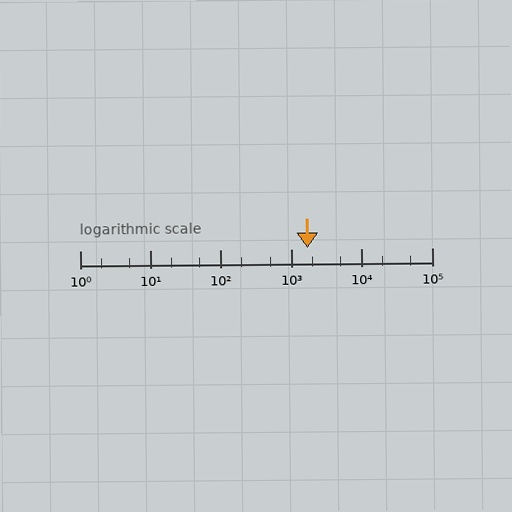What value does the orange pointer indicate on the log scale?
The pointer indicates approximately 1700.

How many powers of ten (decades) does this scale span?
The scale spans 5 decades, from 1 to 100000.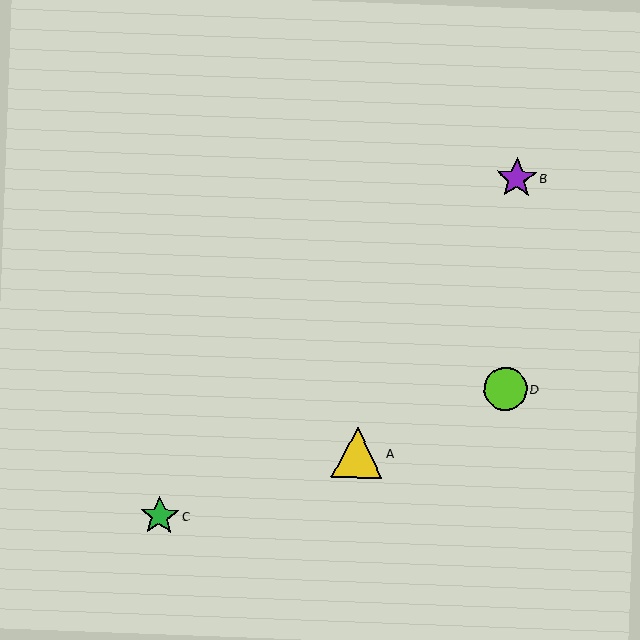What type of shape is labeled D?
Shape D is a lime circle.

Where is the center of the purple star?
The center of the purple star is at (517, 178).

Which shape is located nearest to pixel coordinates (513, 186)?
The purple star (labeled B) at (517, 178) is nearest to that location.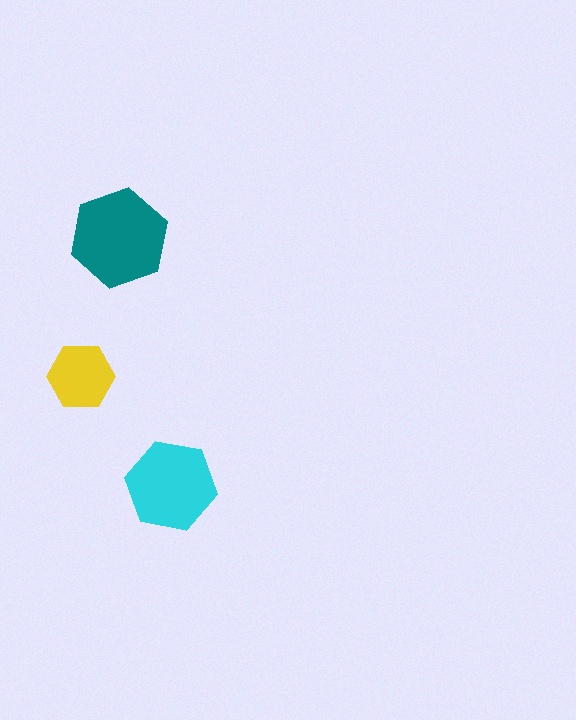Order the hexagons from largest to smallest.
the teal one, the cyan one, the yellow one.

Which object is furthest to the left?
The yellow hexagon is leftmost.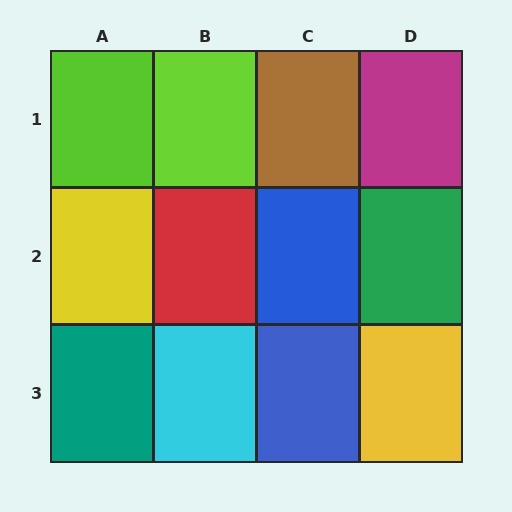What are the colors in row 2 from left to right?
Yellow, red, blue, green.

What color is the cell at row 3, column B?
Cyan.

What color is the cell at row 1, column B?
Lime.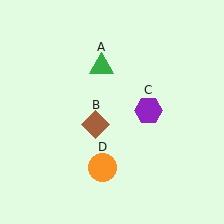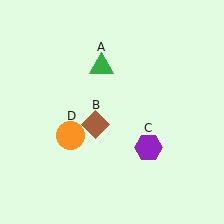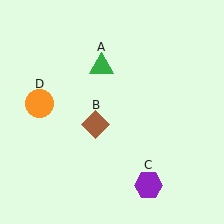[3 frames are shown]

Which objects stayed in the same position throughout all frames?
Green triangle (object A) and brown diamond (object B) remained stationary.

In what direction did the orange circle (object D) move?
The orange circle (object D) moved up and to the left.